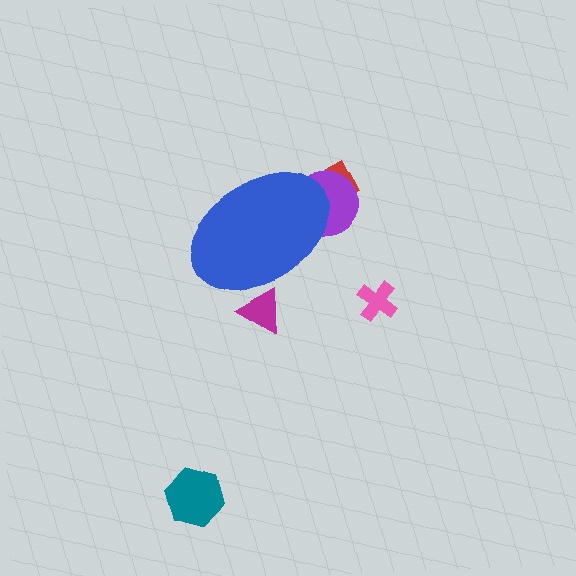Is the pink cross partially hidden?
No, the pink cross is fully visible.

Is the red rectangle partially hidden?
Yes, the red rectangle is partially hidden behind the blue ellipse.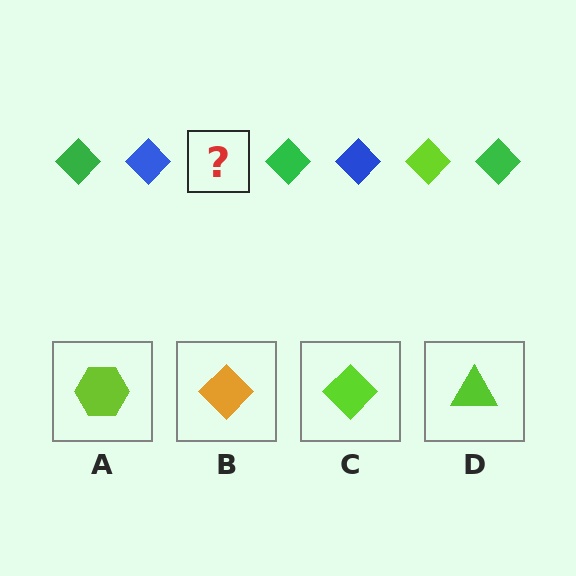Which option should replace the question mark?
Option C.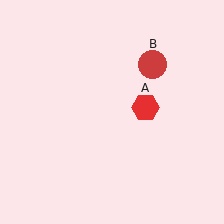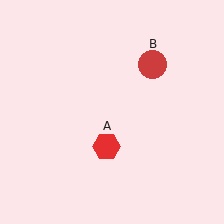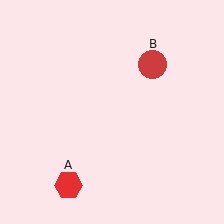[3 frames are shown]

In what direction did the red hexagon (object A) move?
The red hexagon (object A) moved down and to the left.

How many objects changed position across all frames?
1 object changed position: red hexagon (object A).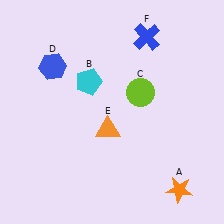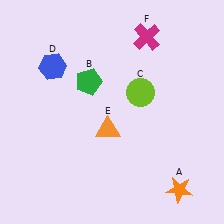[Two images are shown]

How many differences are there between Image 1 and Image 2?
There are 2 differences between the two images.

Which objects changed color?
B changed from cyan to green. F changed from blue to magenta.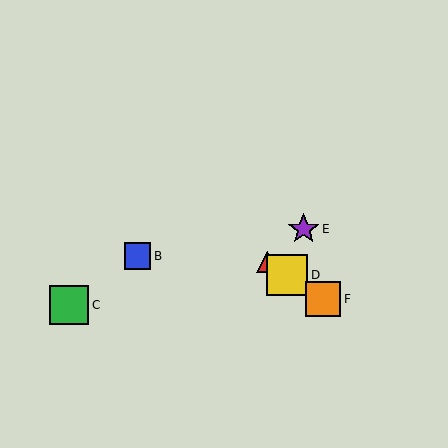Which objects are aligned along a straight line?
Objects A, D, F are aligned along a straight line.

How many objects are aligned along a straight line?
3 objects (A, D, F) are aligned along a straight line.